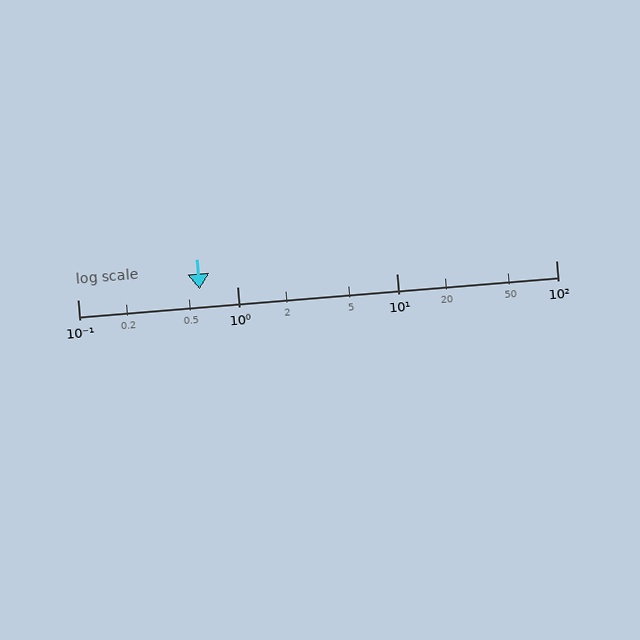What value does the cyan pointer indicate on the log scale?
The pointer indicates approximately 0.58.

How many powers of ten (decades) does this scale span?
The scale spans 3 decades, from 0.1 to 100.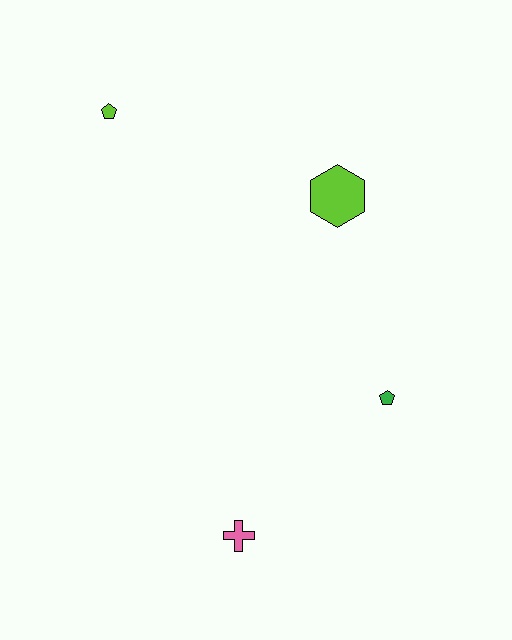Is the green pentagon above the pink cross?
Yes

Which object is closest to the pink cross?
The green pentagon is closest to the pink cross.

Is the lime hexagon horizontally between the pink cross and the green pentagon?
Yes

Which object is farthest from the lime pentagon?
The pink cross is farthest from the lime pentagon.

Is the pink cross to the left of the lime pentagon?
No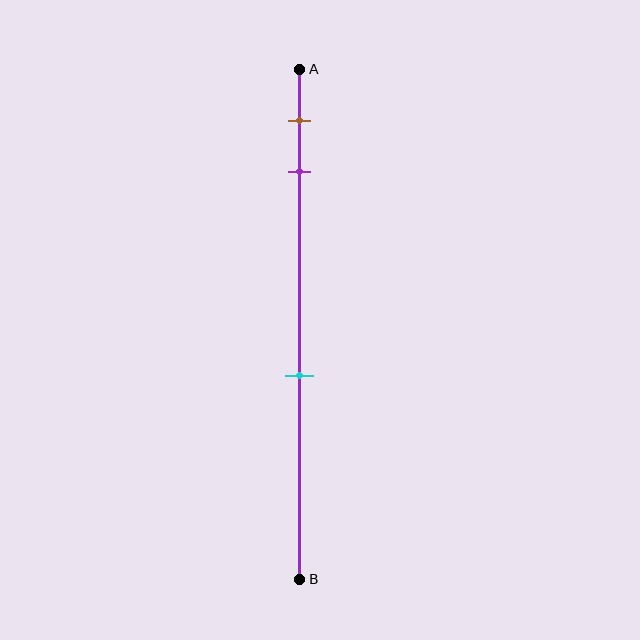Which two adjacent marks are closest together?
The brown and purple marks are the closest adjacent pair.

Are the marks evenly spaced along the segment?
No, the marks are not evenly spaced.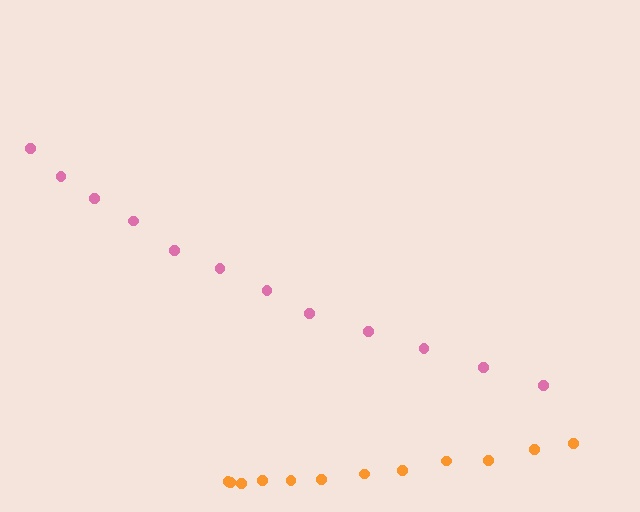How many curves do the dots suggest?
There are 2 distinct paths.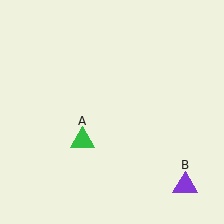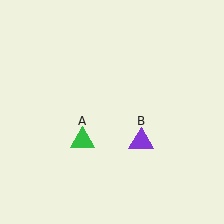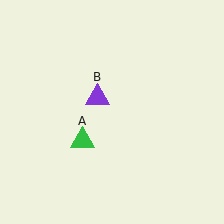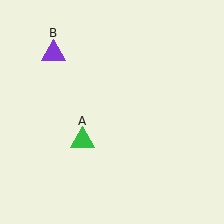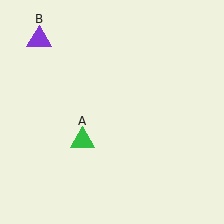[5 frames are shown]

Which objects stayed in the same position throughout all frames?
Green triangle (object A) remained stationary.